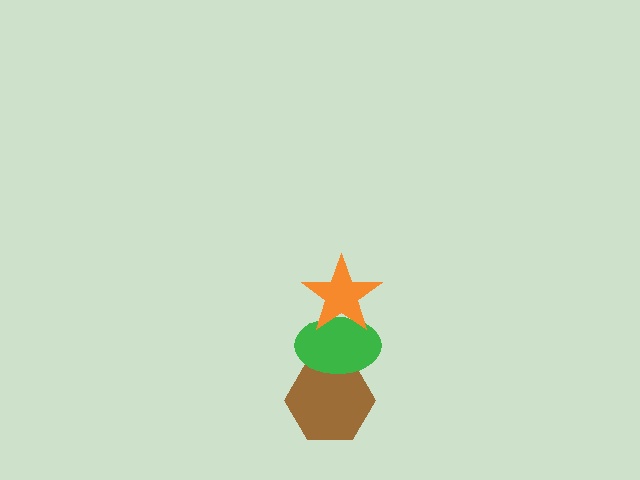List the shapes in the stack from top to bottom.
From top to bottom: the orange star, the green ellipse, the brown hexagon.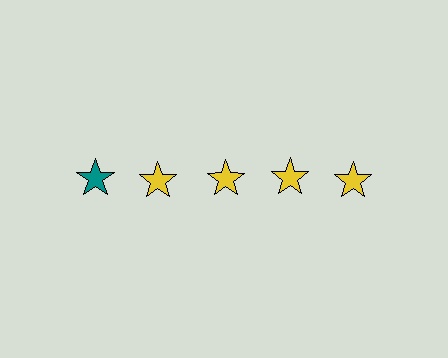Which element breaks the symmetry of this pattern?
The teal star in the top row, leftmost column breaks the symmetry. All other shapes are yellow stars.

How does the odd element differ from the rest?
It has a different color: teal instead of yellow.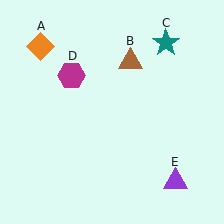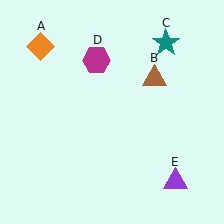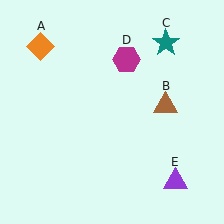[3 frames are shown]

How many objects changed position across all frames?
2 objects changed position: brown triangle (object B), magenta hexagon (object D).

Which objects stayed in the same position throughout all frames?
Orange diamond (object A) and teal star (object C) and purple triangle (object E) remained stationary.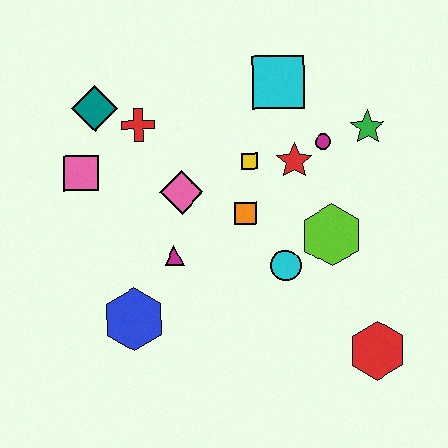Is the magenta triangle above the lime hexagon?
No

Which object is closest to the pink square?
The teal diamond is closest to the pink square.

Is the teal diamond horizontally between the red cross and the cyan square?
No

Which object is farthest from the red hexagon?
The teal diamond is farthest from the red hexagon.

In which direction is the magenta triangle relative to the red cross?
The magenta triangle is below the red cross.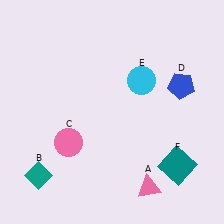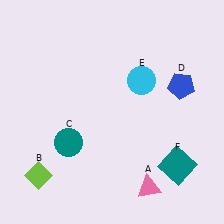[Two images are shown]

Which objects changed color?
B changed from teal to lime. C changed from pink to teal.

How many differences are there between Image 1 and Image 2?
There are 2 differences between the two images.